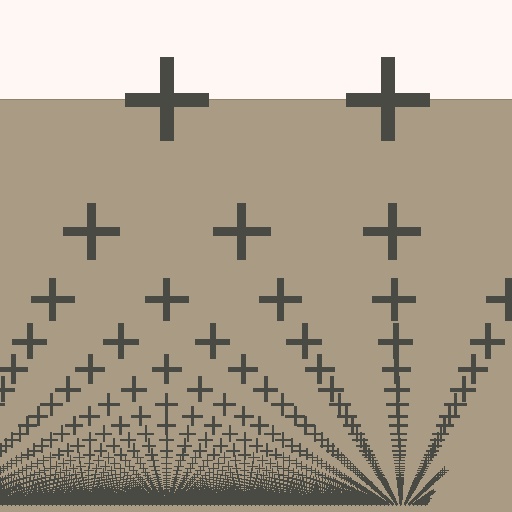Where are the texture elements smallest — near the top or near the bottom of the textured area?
Near the bottom.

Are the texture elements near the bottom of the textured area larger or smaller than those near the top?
Smaller. The gradient is inverted — elements near the bottom are smaller and denser.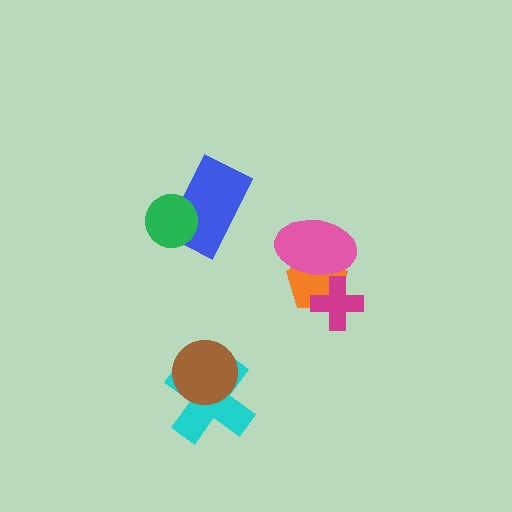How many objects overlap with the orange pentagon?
2 objects overlap with the orange pentagon.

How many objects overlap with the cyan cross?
1 object overlaps with the cyan cross.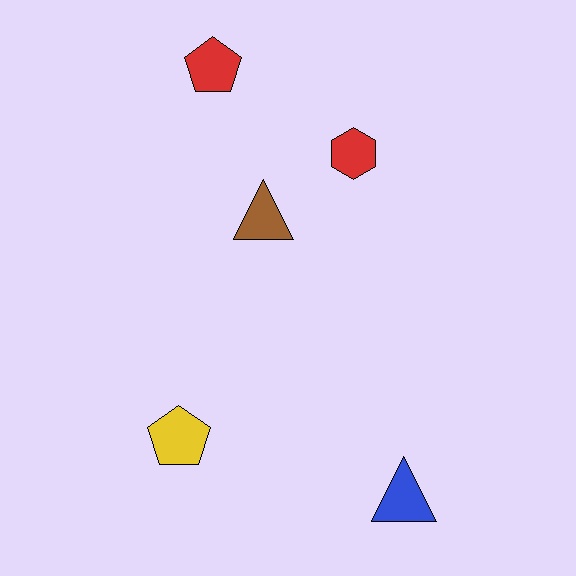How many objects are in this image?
There are 5 objects.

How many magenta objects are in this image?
There are no magenta objects.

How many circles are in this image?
There are no circles.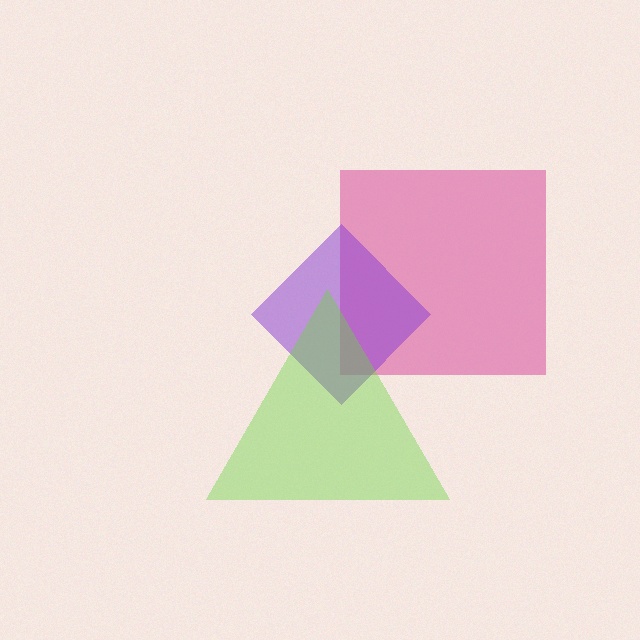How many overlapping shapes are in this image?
There are 3 overlapping shapes in the image.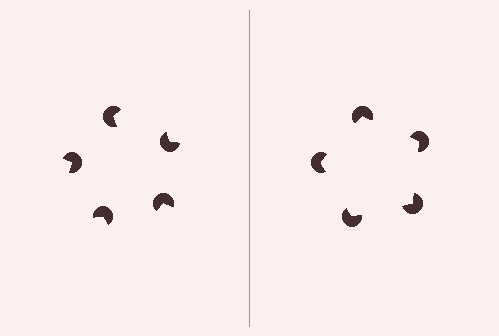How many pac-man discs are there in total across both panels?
10 — 5 on each side.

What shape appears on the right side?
An illusory pentagon.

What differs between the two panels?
The pac-man discs are positioned identically on both sides; only the wedge orientations differ. On the right they align to a pentagon; on the left they are misaligned.